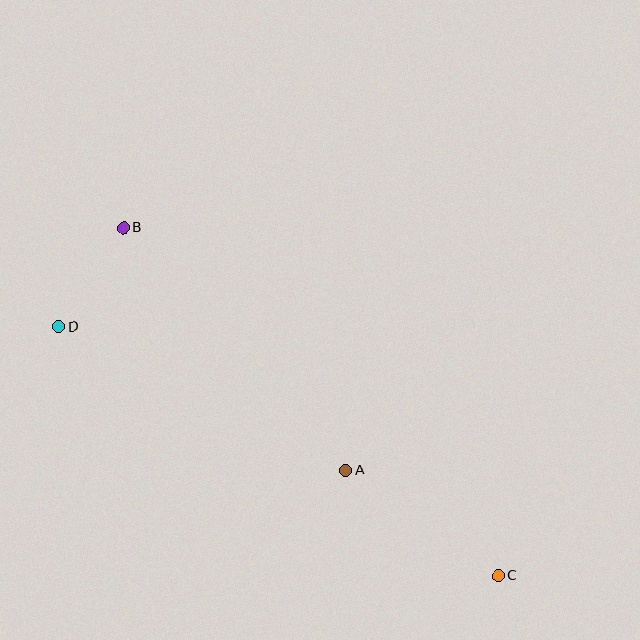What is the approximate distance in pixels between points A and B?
The distance between A and B is approximately 329 pixels.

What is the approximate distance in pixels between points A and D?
The distance between A and D is approximately 321 pixels.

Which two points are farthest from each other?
Points B and C are farthest from each other.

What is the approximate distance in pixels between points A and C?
The distance between A and C is approximately 185 pixels.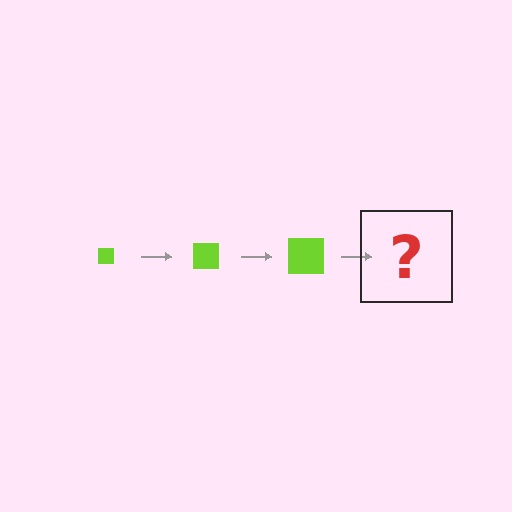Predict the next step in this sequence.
The next step is a lime square, larger than the previous one.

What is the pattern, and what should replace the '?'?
The pattern is that the square gets progressively larger each step. The '?' should be a lime square, larger than the previous one.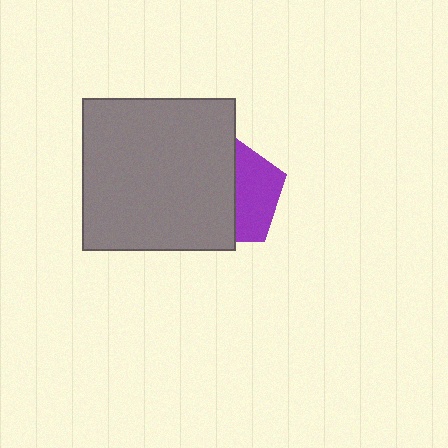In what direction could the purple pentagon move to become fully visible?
The purple pentagon could move right. That would shift it out from behind the gray square entirely.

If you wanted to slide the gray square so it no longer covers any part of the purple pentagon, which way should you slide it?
Slide it left — that is the most direct way to separate the two shapes.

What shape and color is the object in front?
The object in front is a gray square.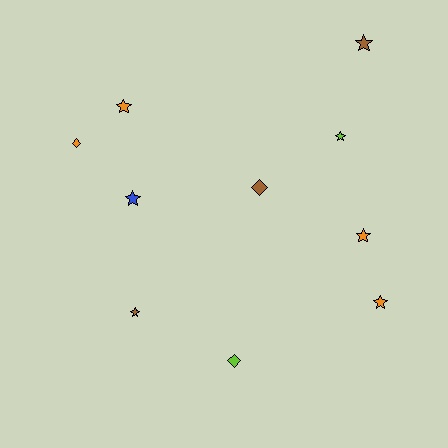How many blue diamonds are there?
There are no blue diamonds.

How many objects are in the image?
There are 10 objects.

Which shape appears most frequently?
Star, with 7 objects.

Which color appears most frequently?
Orange, with 4 objects.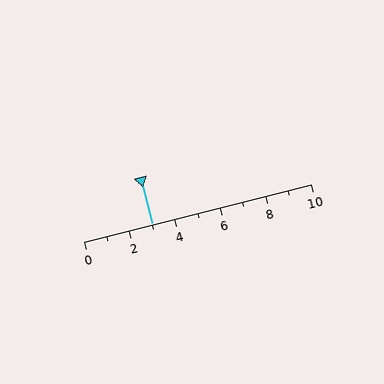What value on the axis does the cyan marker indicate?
The marker indicates approximately 3.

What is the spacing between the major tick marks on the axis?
The major ticks are spaced 2 apart.